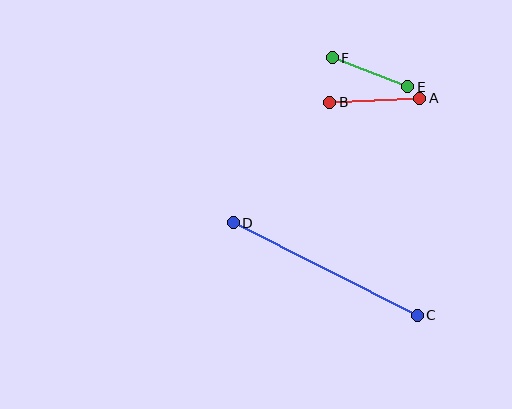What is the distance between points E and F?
The distance is approximately 81 pixels.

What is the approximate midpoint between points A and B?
The midpoint is at approximately (375, 100) pixels.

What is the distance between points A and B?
The distance is approximately 90 pixels.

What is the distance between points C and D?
The distance is approximately 206 pixels.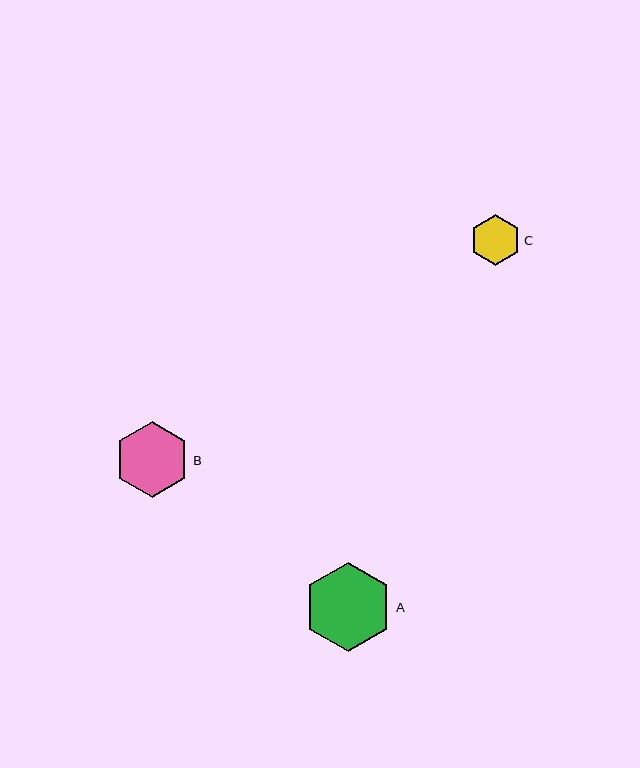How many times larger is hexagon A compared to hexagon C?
Hexagon A is approximately 1.7 times the size of hexagon C.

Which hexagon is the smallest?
Hexagon C is the smallest with a size of approximately 51 pixels.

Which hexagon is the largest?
Hexagon A is the largest with a size of approximately 89 pixels.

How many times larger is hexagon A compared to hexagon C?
Hexagon A is approximately 1.7 times the size of hexagon C.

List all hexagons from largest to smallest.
From largest to smallest: A, B, C.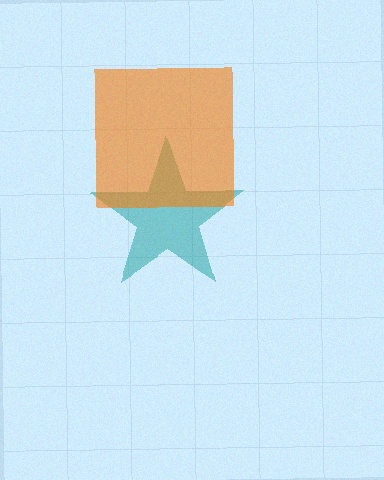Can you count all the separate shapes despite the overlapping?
Yes, there are 2 separate shapes.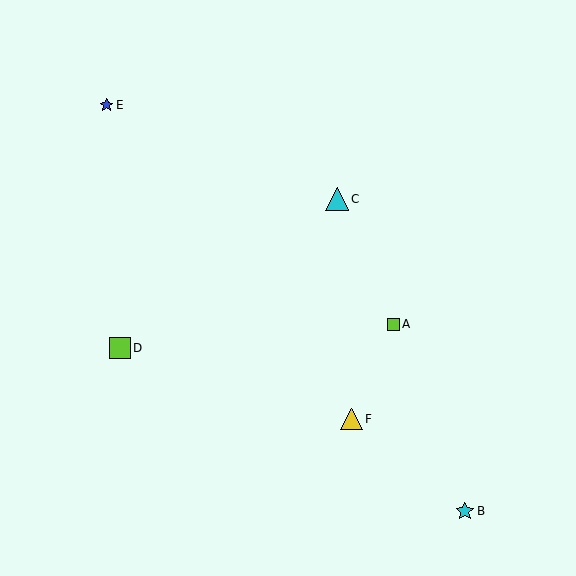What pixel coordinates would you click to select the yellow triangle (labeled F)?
Click at (352, 419) to select the yellow triangle F.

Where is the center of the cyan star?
The center of the cyan star is at (465, 511).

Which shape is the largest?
The cyan triangle (labeled C) is the largest.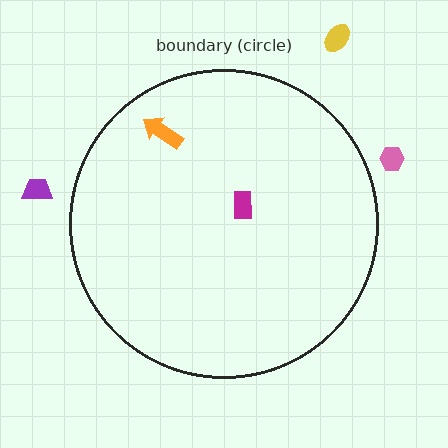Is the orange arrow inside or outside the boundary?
Inside.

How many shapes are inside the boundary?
2 inside, 3 outside.